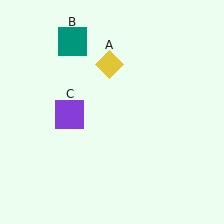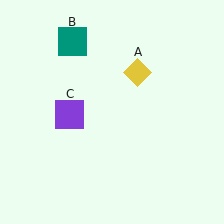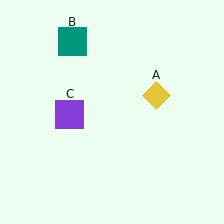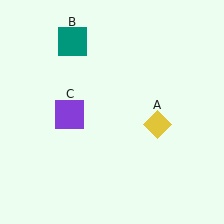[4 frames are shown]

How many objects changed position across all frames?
1 object changed position: yellow diamond (object A).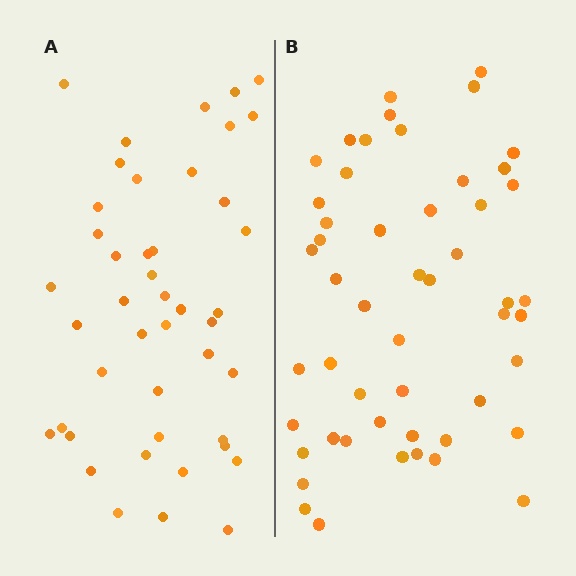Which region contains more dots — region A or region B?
Region B (the right region) has more dots.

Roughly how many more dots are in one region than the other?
Region B has roughly 8 or so more dots than region A.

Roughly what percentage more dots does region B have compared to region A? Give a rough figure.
About 15% more.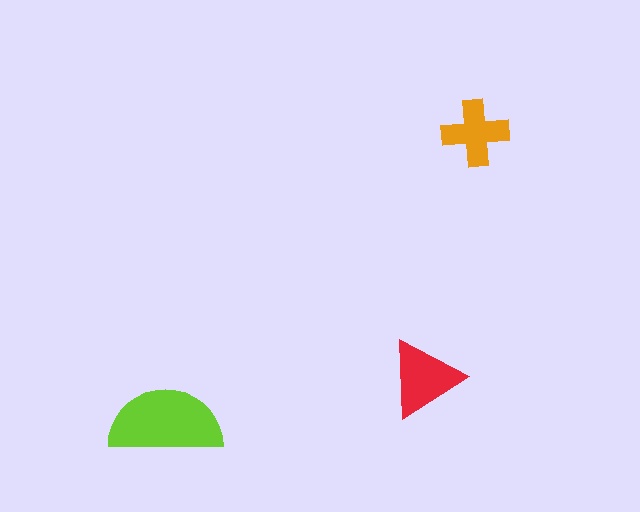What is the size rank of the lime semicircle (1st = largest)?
1st.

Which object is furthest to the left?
The lime semicircle is leftmost.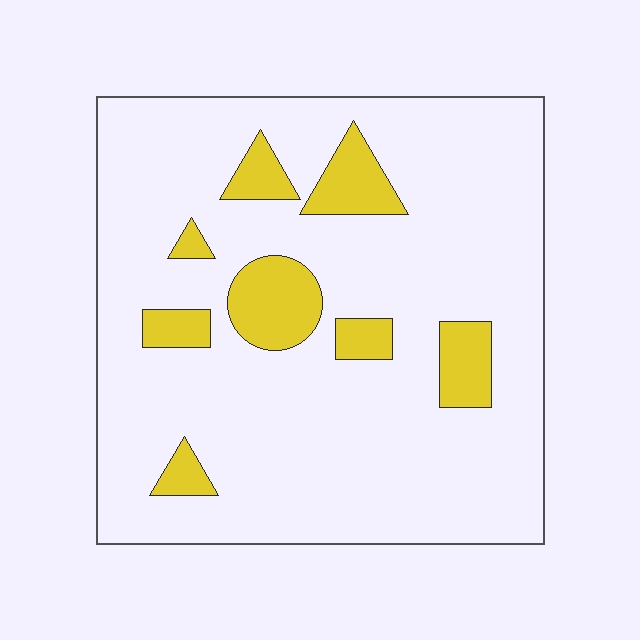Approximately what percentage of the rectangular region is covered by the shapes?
Approximately 15%.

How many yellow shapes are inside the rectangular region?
8.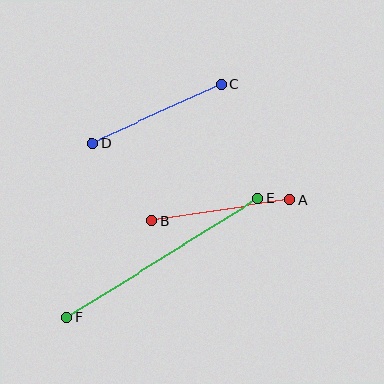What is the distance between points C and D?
The distance is approximately 142 pixels.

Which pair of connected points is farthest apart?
Points E and F are farthest apart.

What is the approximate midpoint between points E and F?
The midpoint is at approximately (162, 258) pixels.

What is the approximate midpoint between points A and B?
The midpoint is at approximately (221, 210) pixels.